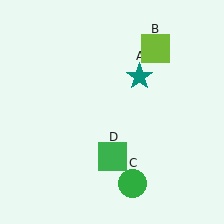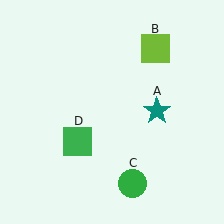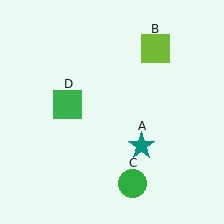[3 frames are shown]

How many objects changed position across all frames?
2 objects changed position: teal star (object A), green square (object D).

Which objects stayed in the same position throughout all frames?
Lime square (object B) and green circle (object C) remained stationary.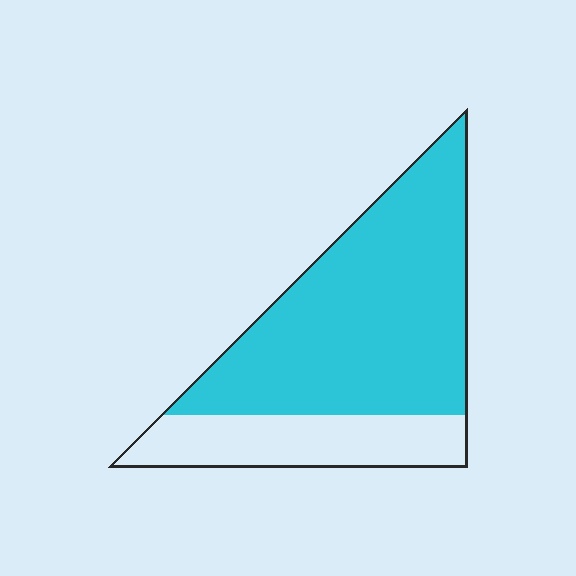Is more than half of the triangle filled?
Yes.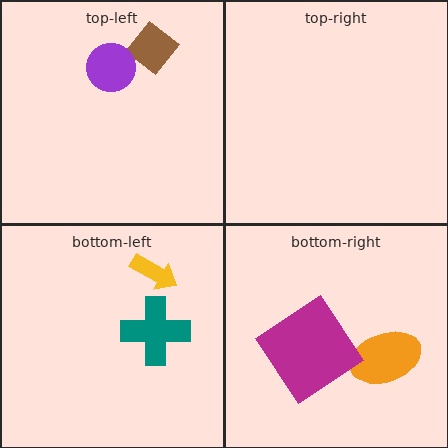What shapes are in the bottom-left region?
The teal cross, the yellow arrow.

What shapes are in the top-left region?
The brown diamond, the purple circle.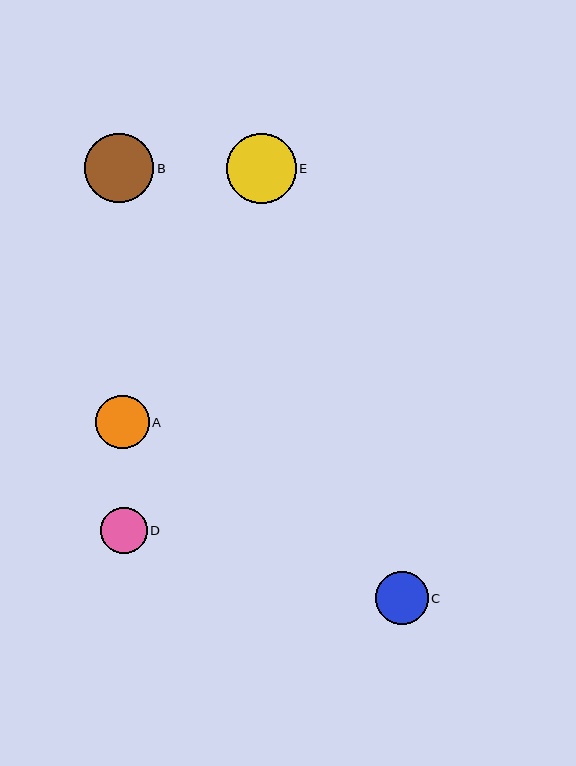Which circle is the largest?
Circle E is the largest with a size of approximately 70 pixels.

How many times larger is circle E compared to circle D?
Circle E is approximately 1.5 times the size of circle D.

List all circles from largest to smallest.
From largest to smallest: E, B, A, C, D.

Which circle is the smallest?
Circle D is the smallest with a size of approximately 47 pixels.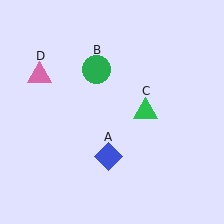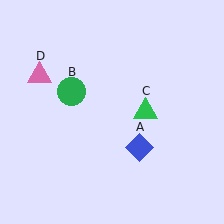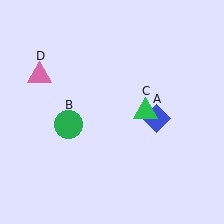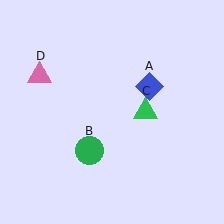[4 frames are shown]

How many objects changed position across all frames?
2 objects changed position: blue diamond (object A), green circle (object B).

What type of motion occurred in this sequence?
The blue diamond (object A), green circle (object B) rotated counterclockwise around the center of the scene.